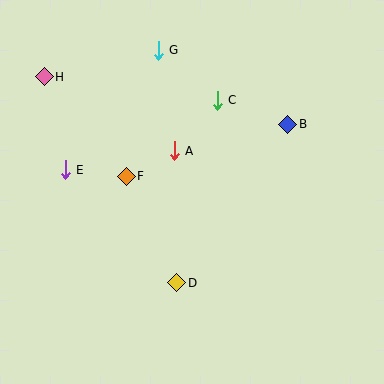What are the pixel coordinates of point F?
Point F is at (126, 176).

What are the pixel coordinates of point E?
Point E is at (65, 170).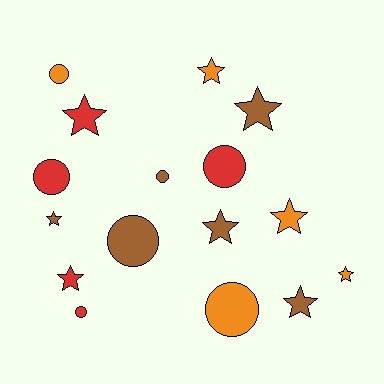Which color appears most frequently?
Brown, with 6 objects.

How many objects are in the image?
There are 16 objects.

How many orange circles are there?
There are 2 orange circles.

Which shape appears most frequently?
Star, with 9 objects.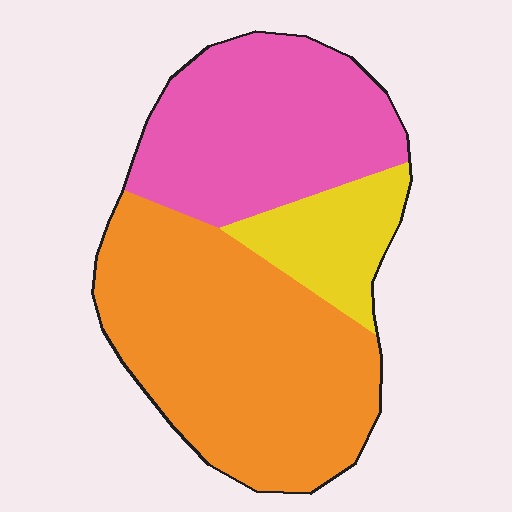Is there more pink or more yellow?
Pink.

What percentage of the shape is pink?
Pink takes up about one third (1/3) of the shape.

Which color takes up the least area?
Yellow, at roughly 15%.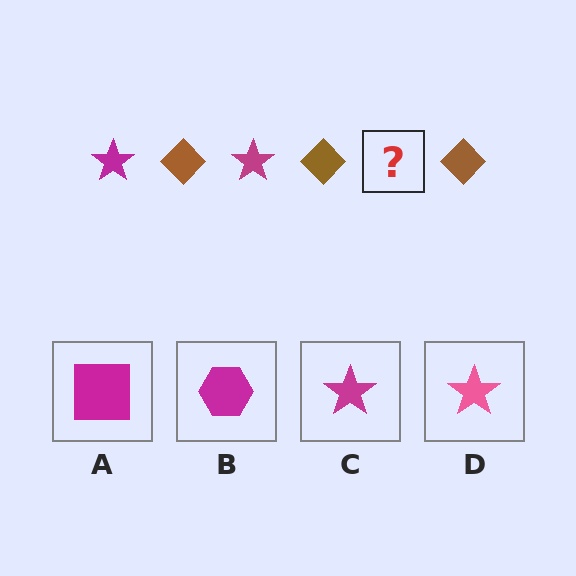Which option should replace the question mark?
Option C.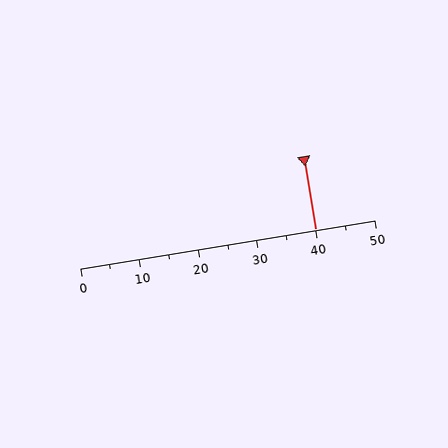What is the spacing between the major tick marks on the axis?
The major ticks are spaced 10 apart.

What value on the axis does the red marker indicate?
The marker indicates approximately 40.